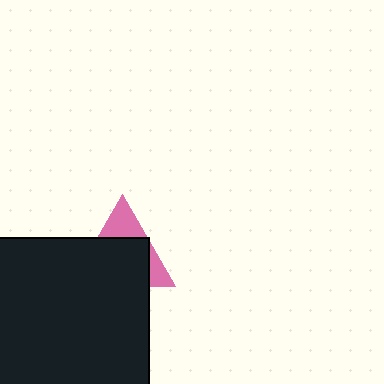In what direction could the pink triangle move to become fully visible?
The pink triangle could move up. That would shift it out from behind the black rectangle entirely.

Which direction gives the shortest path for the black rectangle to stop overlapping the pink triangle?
Moving down gives the shortest separation.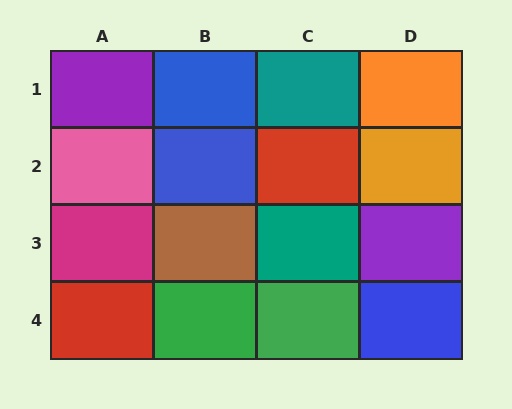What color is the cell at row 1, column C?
Teal.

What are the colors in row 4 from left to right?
Red, green, green, blue.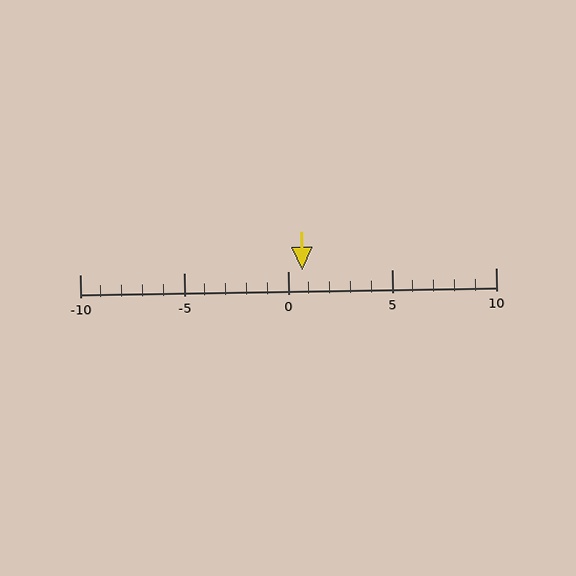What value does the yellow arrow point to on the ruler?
The yellow arrow points to approximately 1.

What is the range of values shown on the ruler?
The ruler shows values from -10 to 10.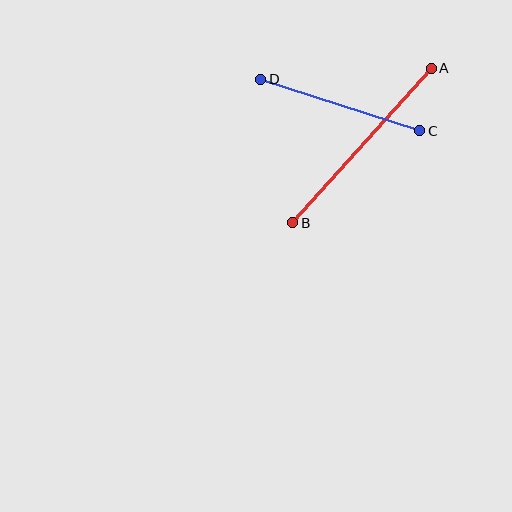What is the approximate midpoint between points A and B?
The midpoint is at approximately (362, 146) pixels.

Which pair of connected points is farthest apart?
Points A and B are farthest apart.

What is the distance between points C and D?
The distance is approximately 167 pixels.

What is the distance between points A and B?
The distance is approximately 208 pixels.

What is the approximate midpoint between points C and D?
The midpoint is at approximately (340, 105) pixels.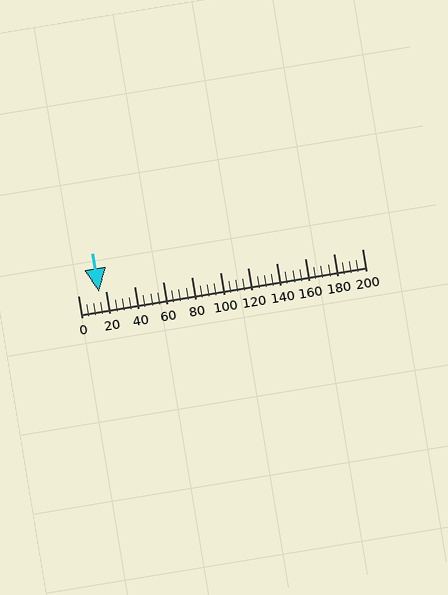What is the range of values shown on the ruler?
The ruler shows values from 0 to 200.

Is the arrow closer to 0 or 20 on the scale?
The arrow is closer to 20.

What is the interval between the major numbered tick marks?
The major tick marks are spaced 20 units apart.